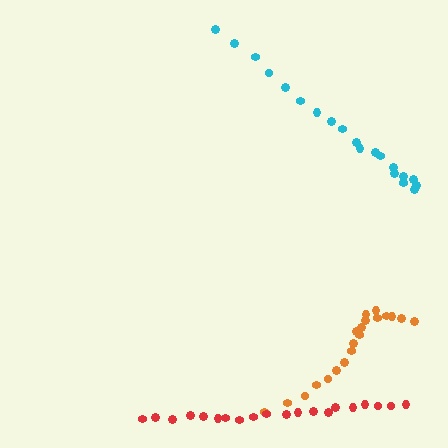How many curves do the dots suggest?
There are 3 distinct paths.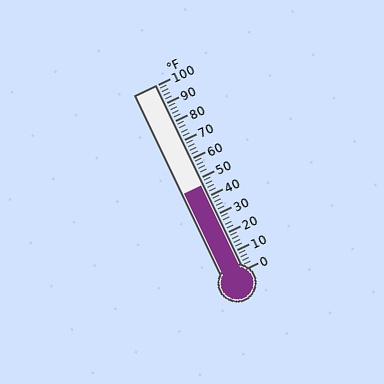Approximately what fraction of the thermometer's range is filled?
The thermometer is filled to approximately 45% of its range.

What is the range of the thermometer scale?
The thermometer scale ranges from 0°F to 100°F.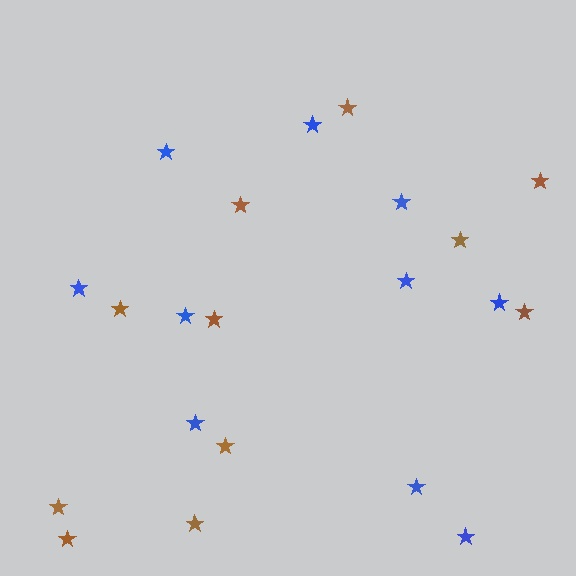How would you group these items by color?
There are 2 groups: one group of blue stars (10) and one group of brown stars (11).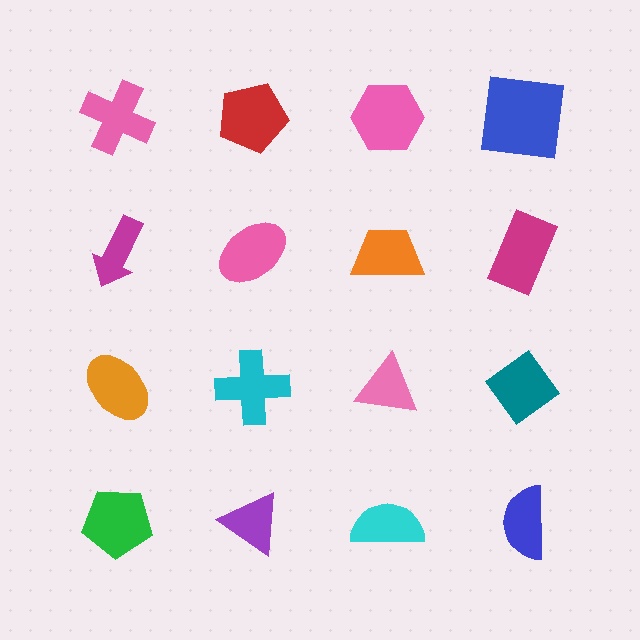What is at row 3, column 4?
A teal diamond.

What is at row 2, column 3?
An orange trapezoid.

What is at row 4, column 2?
A purple triangle.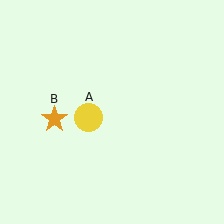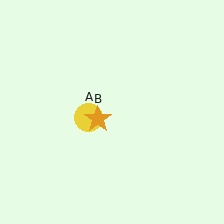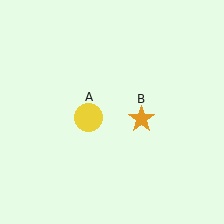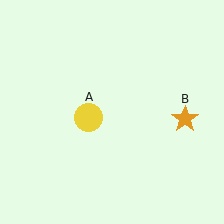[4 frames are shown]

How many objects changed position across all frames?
1 object changed position: orange star (object B).